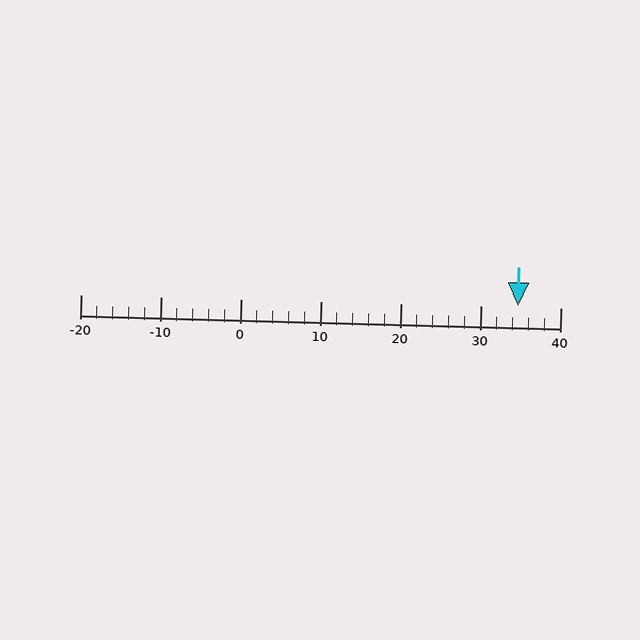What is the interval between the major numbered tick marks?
The major tick marks are spaced 10 units apart.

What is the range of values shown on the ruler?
The ruler shows values from -20 to 40.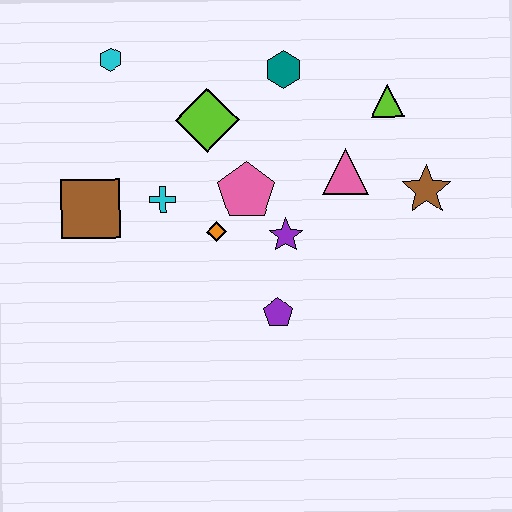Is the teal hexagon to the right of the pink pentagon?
Yes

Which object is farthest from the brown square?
The brown star is farthest from the brown square.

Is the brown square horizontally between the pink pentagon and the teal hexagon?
No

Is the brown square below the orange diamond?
No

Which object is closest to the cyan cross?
The orange diamond is closest to the cyan cross.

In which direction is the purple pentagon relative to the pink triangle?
The purple pentagon is below the pink triangle.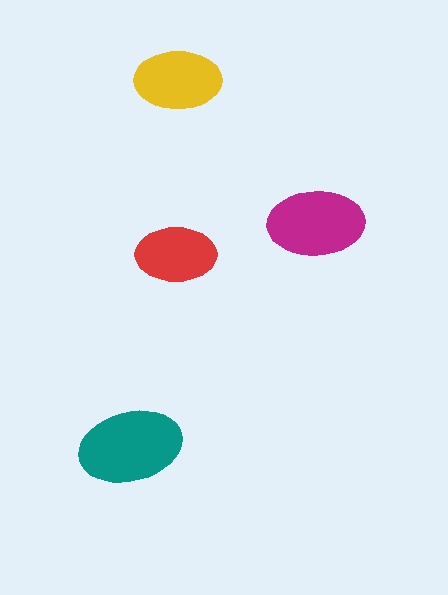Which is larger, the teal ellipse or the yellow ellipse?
The teal one.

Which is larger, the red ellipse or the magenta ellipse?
The magenta one.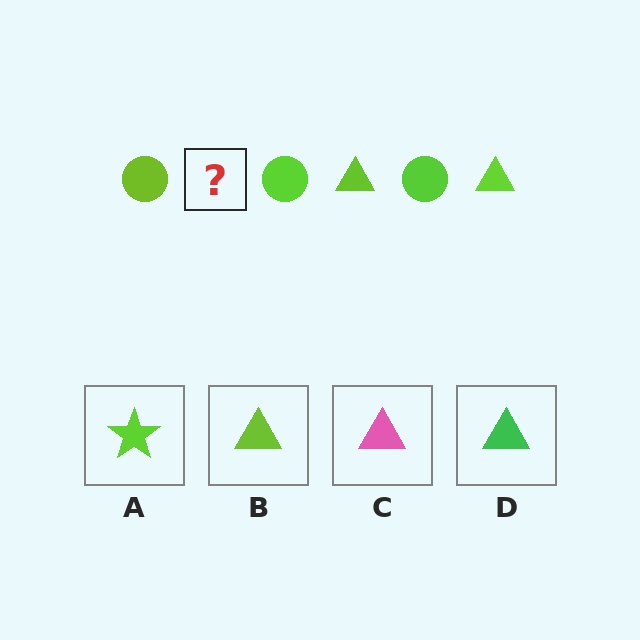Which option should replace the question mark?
Option B.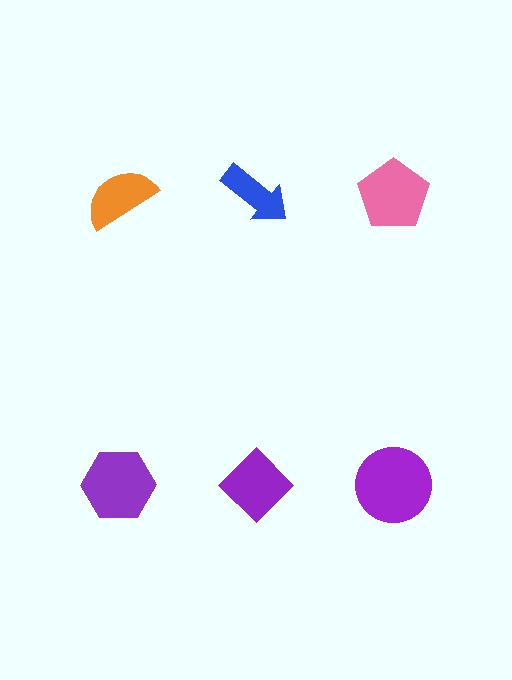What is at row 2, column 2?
A purple diamond.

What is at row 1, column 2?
A blue arrow.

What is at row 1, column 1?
An orange semicircle.